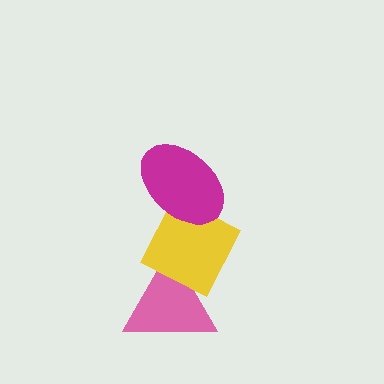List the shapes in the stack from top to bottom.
From top to bottom: the magenta ellipse, the yellow diamond, the pink triangle.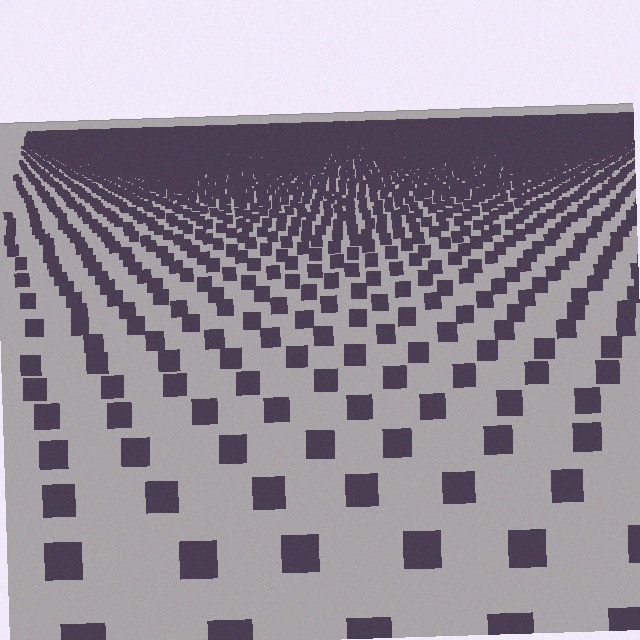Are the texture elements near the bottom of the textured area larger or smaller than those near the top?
Larger. Near the bottom, elements are closer to the viewer and appear at a bigger on-screen size.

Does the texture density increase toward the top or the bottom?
Density increases toward the top.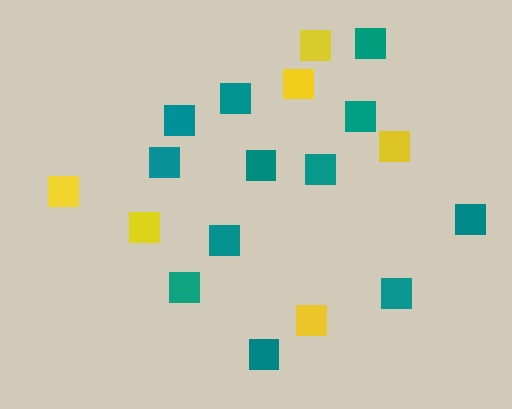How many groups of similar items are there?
There are 2 groups: one group of teal squares (12) and one group of yellow squares (6).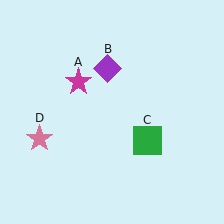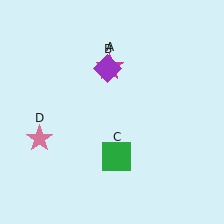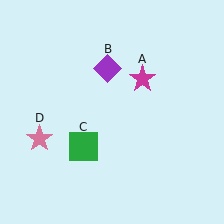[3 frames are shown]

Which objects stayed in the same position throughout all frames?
Purple diamond (object B) and pink star (object D) remained stationary.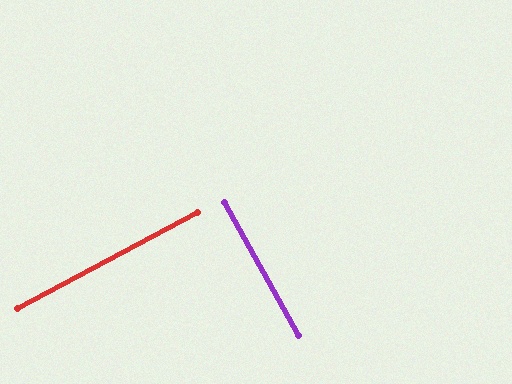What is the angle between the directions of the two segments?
Approximately 89 degrees.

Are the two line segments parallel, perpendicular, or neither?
Perpendicular — they meet at approximately 89°.